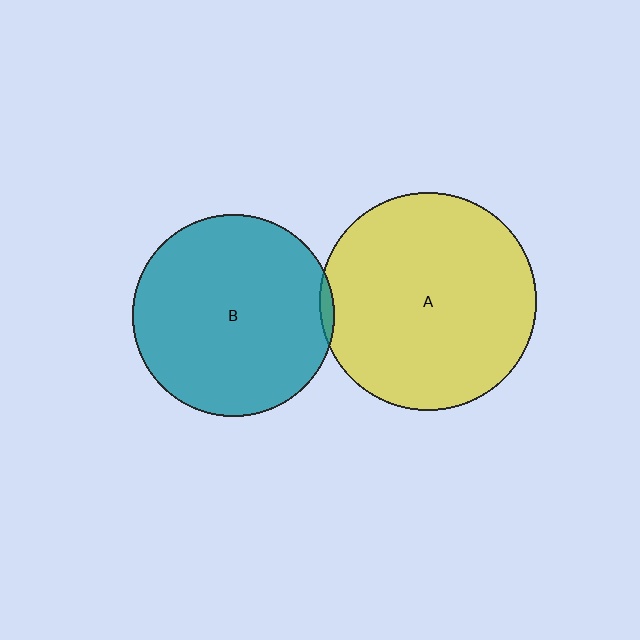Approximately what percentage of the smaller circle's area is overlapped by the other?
Approximately 5%.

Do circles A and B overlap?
Yes.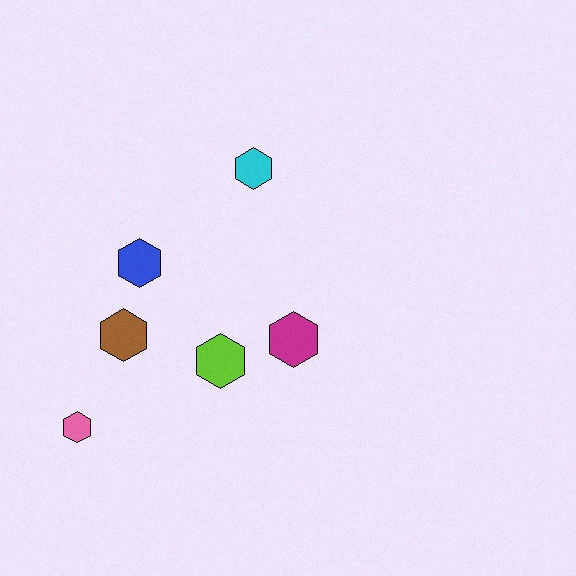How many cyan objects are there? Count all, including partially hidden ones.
There is 1 cyan object.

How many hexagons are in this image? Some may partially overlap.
There are 6 hexagons.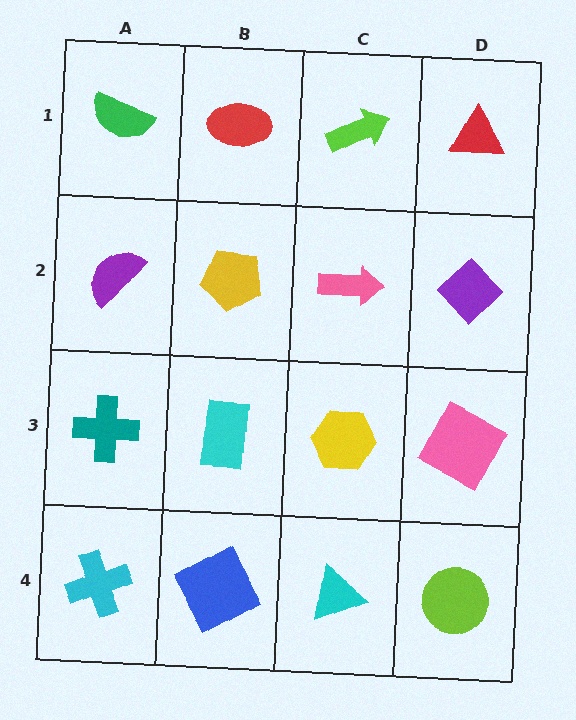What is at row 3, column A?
A teal cross.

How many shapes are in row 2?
4 shapes.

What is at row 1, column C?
A lime arrow.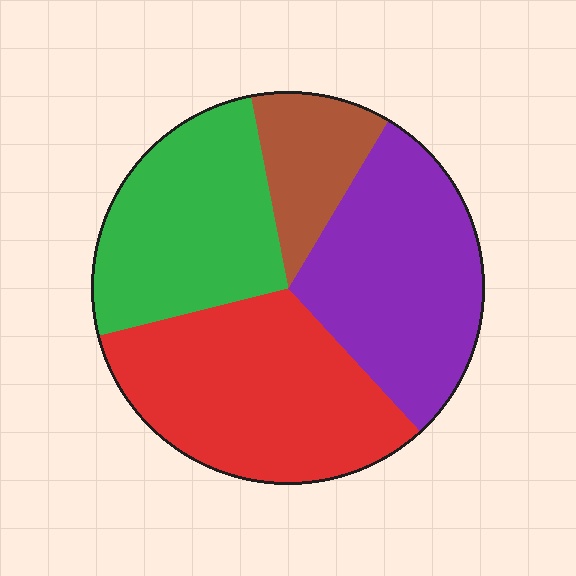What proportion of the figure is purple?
Purple takes up between a sixth and a third of the figure.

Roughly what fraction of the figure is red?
Red takes up between a quarter and a half of the figure.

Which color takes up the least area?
Brown, at roughly 10%.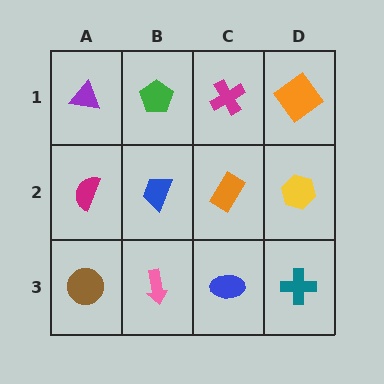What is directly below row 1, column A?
A magenta semicircle.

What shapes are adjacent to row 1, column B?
A blue trapezoid (row 2, column B), a purple triangle (row 1, column A), a magenta cross (row 1, column C).